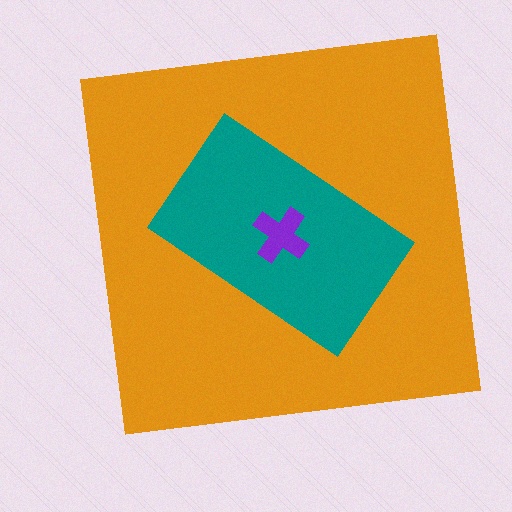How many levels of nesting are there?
3.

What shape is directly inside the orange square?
The teal rectangle.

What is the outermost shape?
The orange square.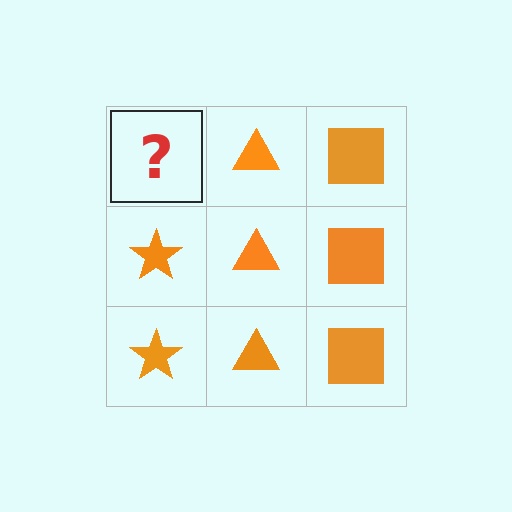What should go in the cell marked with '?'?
The missing cell should contain an orange star.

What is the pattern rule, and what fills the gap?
The rule is that each column has a consistent shape. The gap should be filled with an orange star.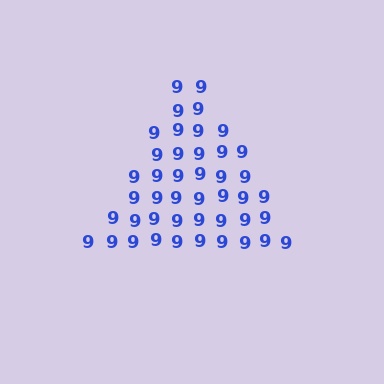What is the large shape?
The large shape is a triangle.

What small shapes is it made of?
It is made of small digit 9's.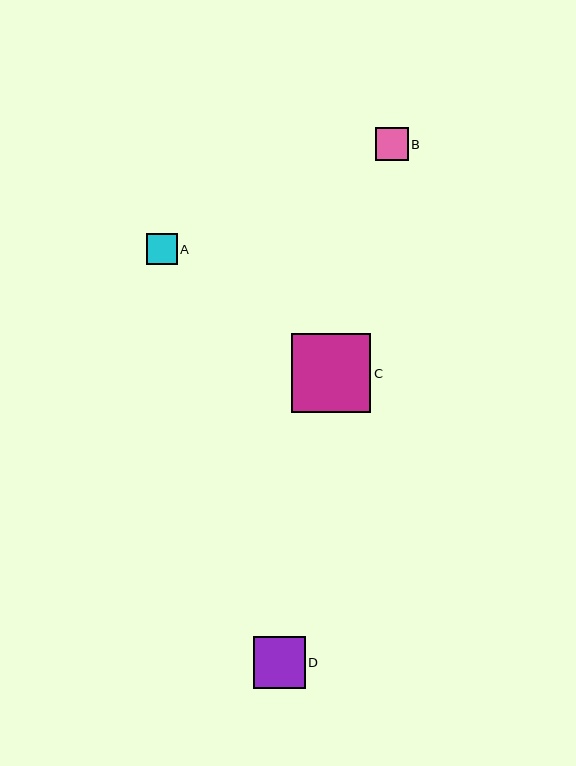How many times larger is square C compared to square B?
Square C is approximately 2.4 times the size of square B.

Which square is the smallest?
Square A is the smallest with a size of approximately 31 pixels.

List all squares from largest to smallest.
From largest to smallest: C, D, B, A.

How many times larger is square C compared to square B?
Square C is approximately 2.4 times the size of square B.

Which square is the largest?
Square C is the largest with a size of approximately 79 pixels.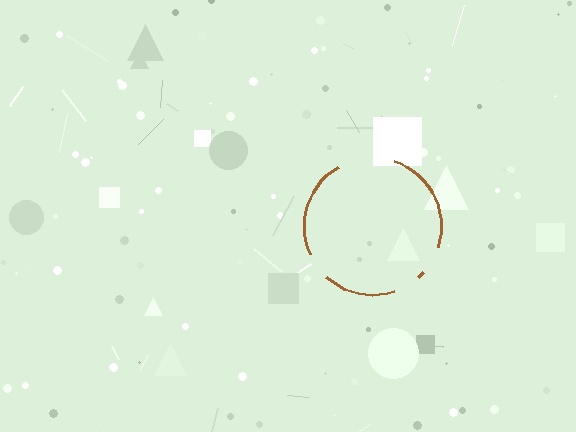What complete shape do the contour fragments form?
The contour fragments form a circle.